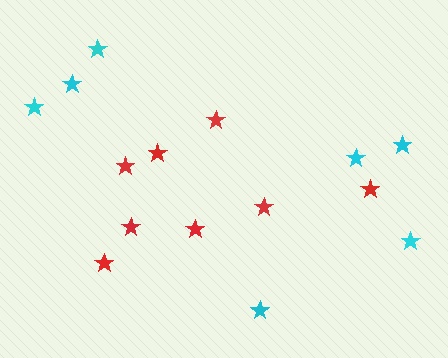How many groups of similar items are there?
There are 2 groups: one group of red stars (8) and one group of cyan stars (7).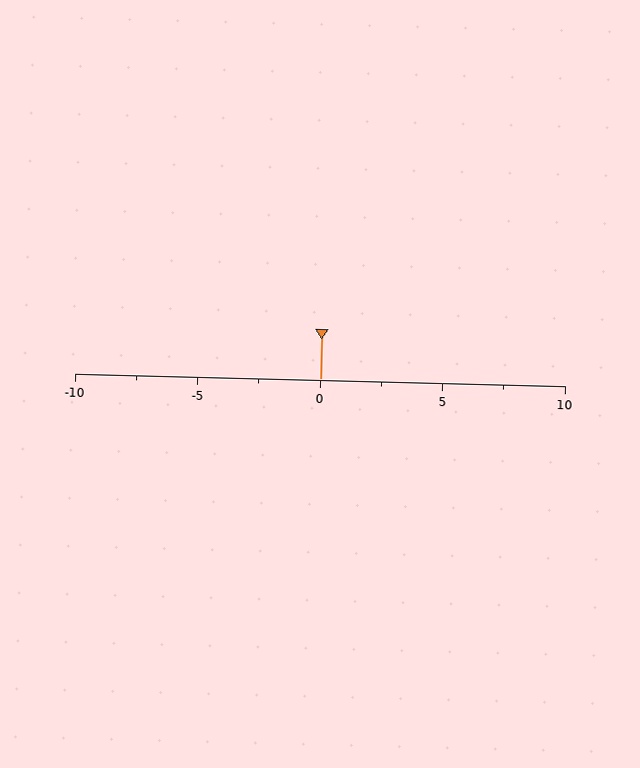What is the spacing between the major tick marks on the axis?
The major ticks are spaced 5 apart.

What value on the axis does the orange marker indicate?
The marker indicates approximately 0.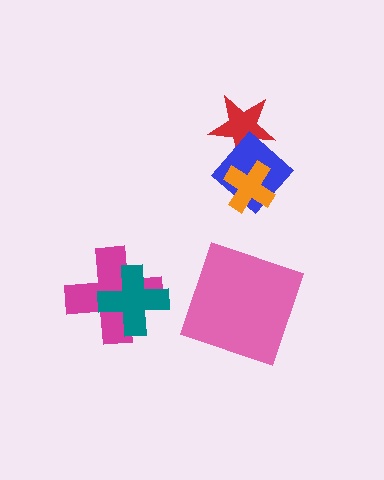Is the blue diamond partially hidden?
Yes, it is partially covered by another shape.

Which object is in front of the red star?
The blue diamond is in front of the red star.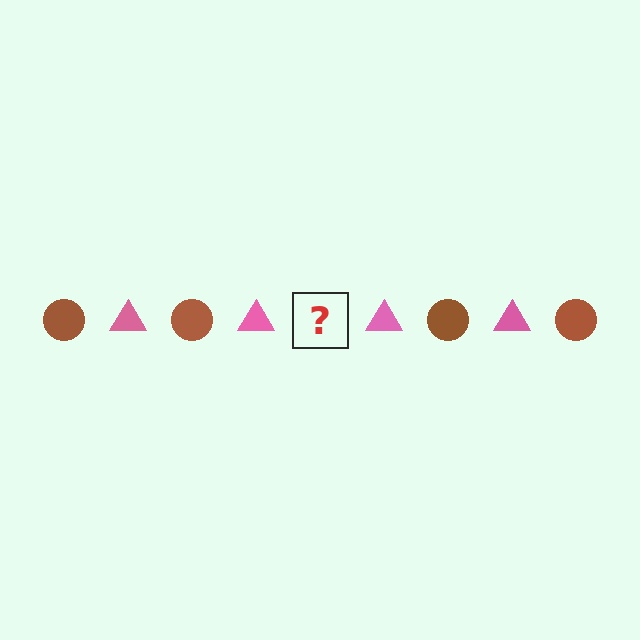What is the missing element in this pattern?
The missing element is a brown circle.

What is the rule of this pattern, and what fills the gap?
The rule is that the pattern alternates between brown circle and pink triangle. The gap should be filled with a brown circle.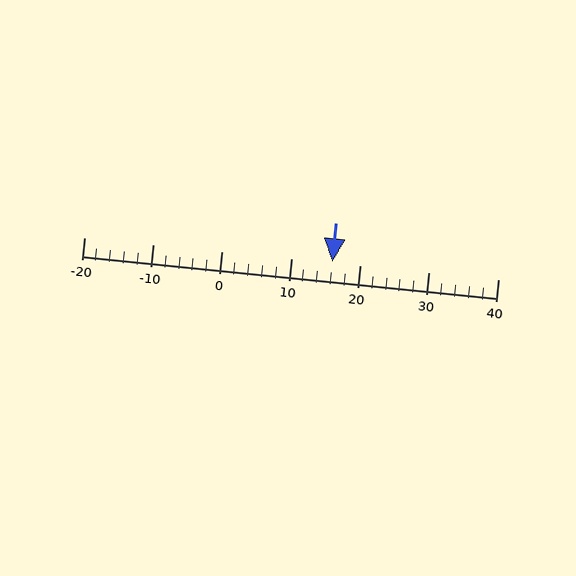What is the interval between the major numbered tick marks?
The major tick marks are spaced 10 units apart.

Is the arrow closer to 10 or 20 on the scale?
The arrow is closer to 20.